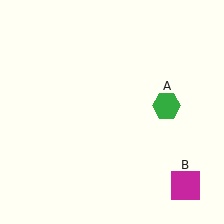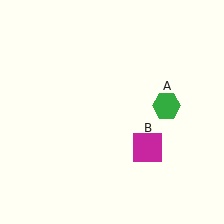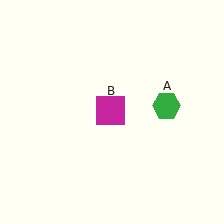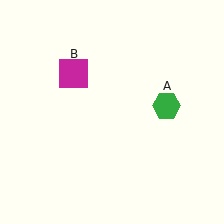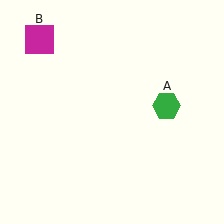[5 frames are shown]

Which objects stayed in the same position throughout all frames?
Green hexagon (object A) remained stationary.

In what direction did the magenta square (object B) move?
The magenta square (object B) moved up and to the left.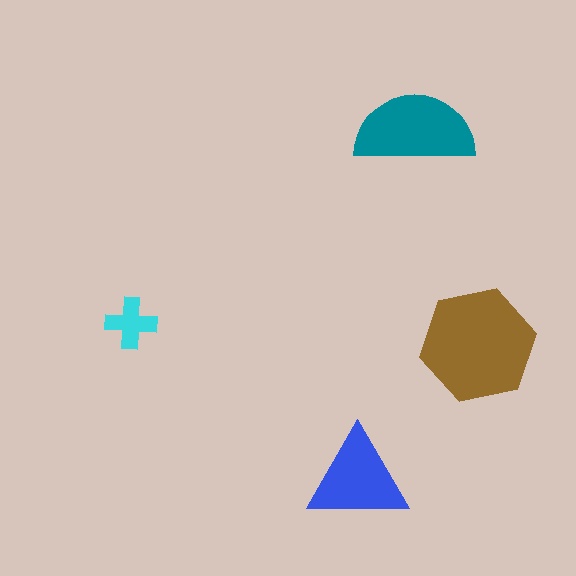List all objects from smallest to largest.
The cyan cross, the blue triangle, the teal semicircle, the brown hexagon.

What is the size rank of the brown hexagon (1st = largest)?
1st.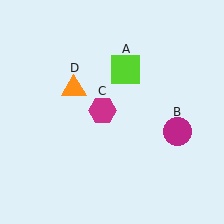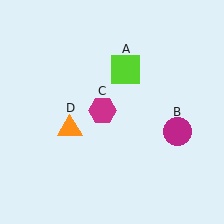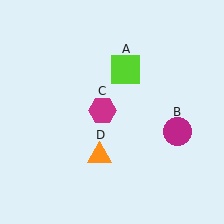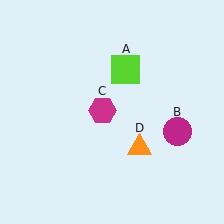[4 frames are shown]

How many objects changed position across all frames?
1 object changed position: orange triangle (object D).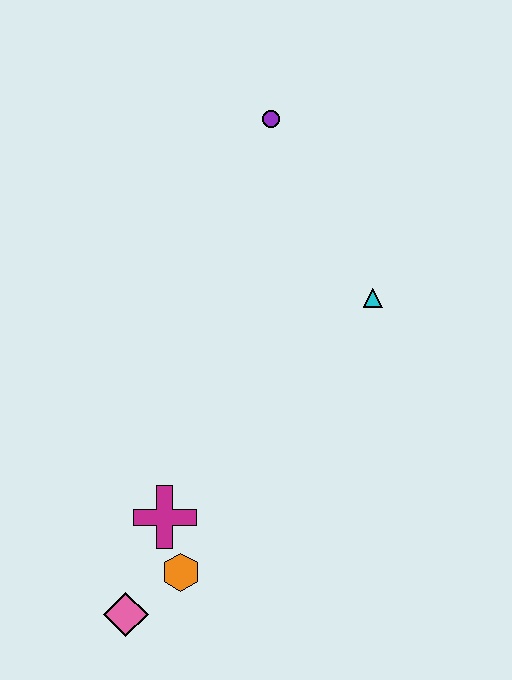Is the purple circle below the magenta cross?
No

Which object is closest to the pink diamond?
The orange hexagon is closest to the pink diamond.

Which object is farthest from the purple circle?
The pink diamond is farthest from the purple circle.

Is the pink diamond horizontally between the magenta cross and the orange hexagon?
No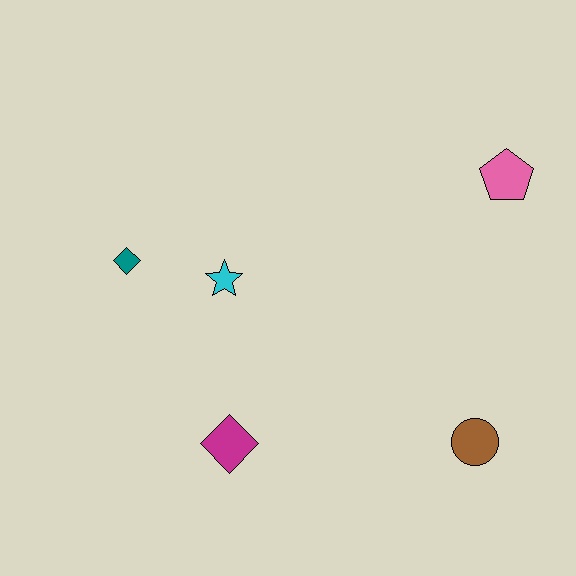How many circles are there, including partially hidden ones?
There is 1 circle.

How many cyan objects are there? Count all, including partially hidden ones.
There is 1 cyan object.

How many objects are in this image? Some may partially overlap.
There are 5 objects.